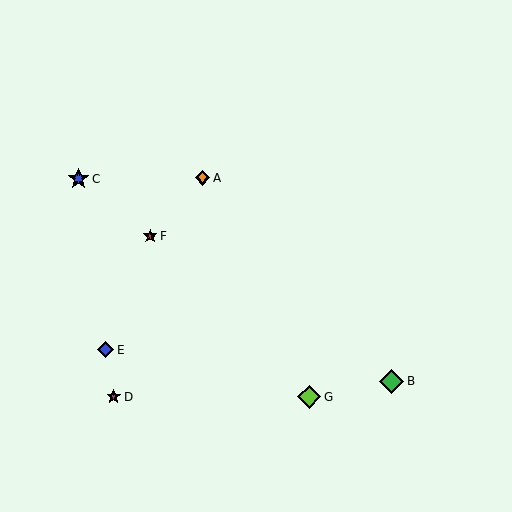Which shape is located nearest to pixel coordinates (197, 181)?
The orange diamond (labeled A) at (203, 178) is nearest to that location.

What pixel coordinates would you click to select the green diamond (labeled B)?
Click at (392, 381) to select the green diamond B.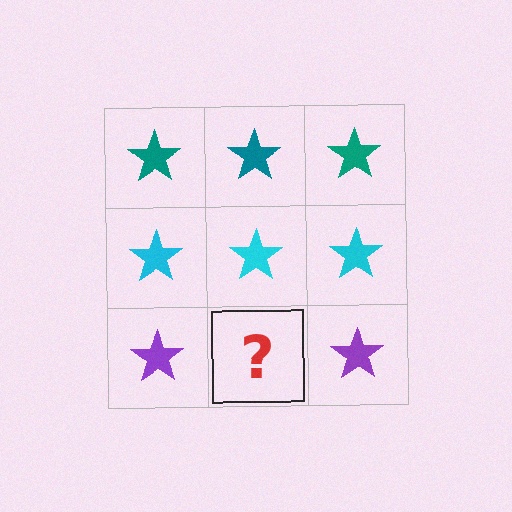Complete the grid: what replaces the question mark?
The question mark should be replaced with a purple star.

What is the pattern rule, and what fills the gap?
The rule is that each row has a consistent color. The gap should be filled with a purple star.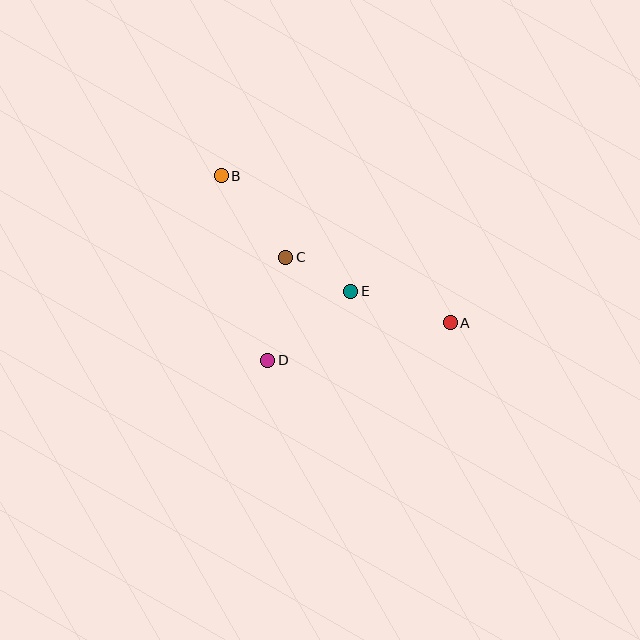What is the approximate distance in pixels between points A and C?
The distance between A and C is approximately 177 pixels.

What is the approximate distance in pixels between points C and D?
The distance between C and D is approximately 105 pixels.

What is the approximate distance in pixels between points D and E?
The distance between D and E is approximately 108 pixels.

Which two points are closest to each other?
Points C and E are closest to each other.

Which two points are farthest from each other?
Points A and B are farthest from each other.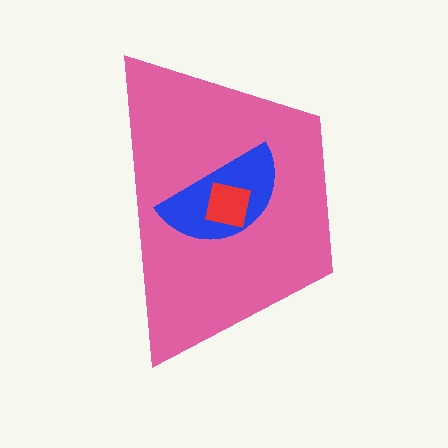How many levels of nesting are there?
3.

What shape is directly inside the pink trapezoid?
The blue semicircle.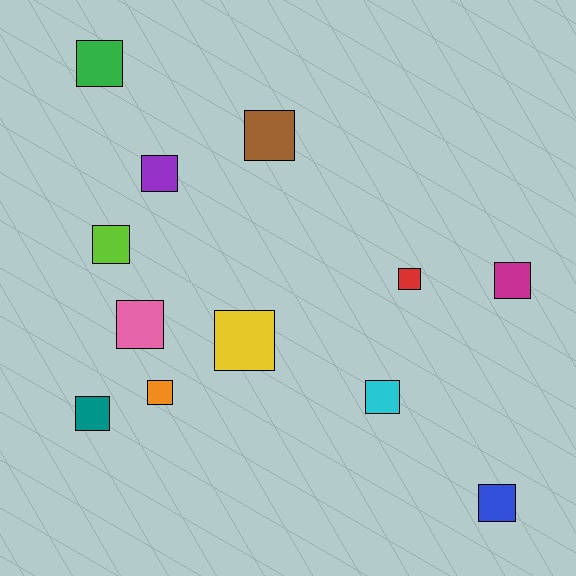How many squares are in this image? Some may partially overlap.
There are 12 squares.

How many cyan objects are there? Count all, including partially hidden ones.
There is 1 cyan object.